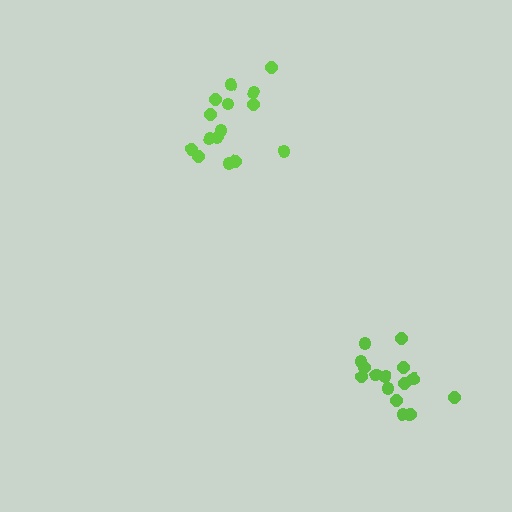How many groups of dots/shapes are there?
There are 2 groups.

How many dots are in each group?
Group 1: 15 dots, Group 2: 15 dots (30 total).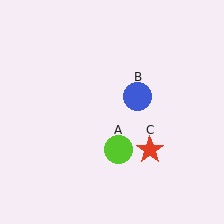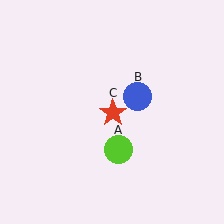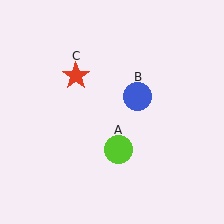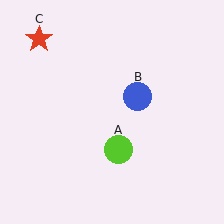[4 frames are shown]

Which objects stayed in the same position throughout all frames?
Lime circle (object A) and blue circle (object B) remained stationary.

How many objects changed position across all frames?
1 object changed position: red star (object C).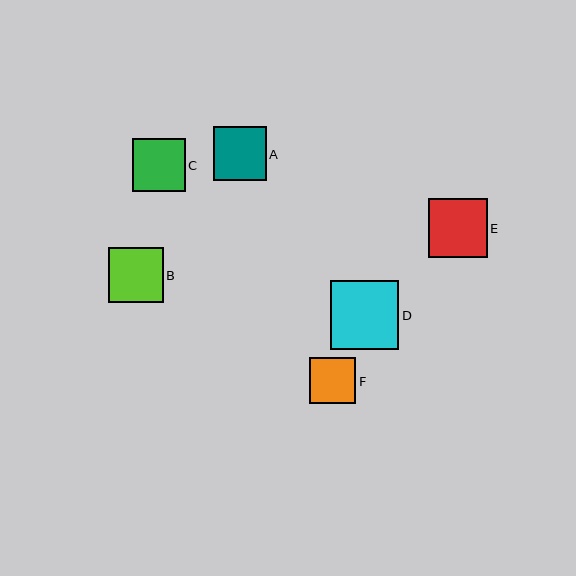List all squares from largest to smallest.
From largest to smallest: D, E, B, A, C, F.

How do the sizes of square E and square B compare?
Square E and square B are approximately the same size.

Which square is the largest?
Square D is the largest with a size of approximately 68 pixels.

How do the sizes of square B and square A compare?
Square B and square A are approximately the same size.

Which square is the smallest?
Square F is the smallest with a size of approximately 46 pixels.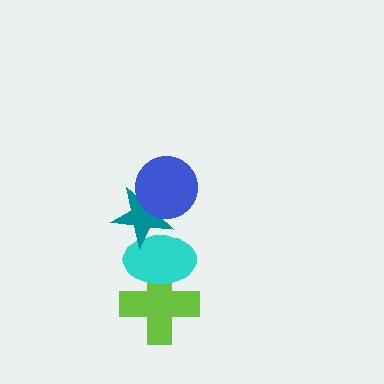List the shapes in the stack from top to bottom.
From top to bottom: the blue circle, the teal star, the cyan ellipse, the lime cross.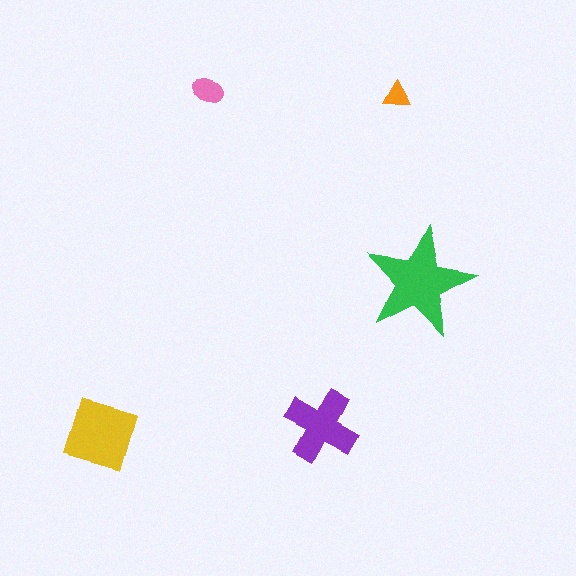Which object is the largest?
The green star.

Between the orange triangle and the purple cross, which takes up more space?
The purple cross.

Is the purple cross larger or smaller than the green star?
Smaller.